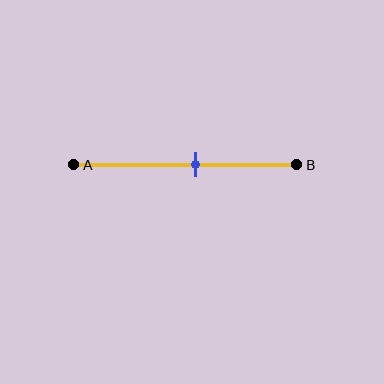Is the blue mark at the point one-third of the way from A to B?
No, the mark is at about 55% from A, not at the 33% one-third point.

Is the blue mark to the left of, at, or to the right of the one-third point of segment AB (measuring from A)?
The blue mark is to the right of the one-third point of segment AB.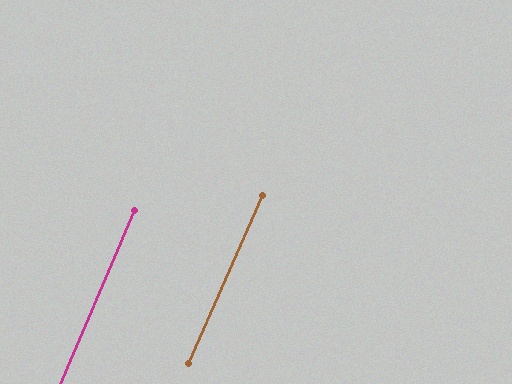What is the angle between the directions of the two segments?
Approximately 1 degree.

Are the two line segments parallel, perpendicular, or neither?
Parallel — their directions differ by only 0.9°.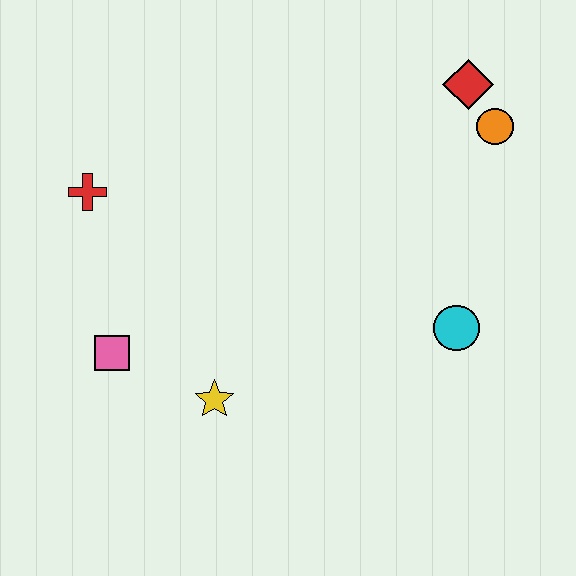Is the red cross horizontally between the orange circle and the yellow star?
No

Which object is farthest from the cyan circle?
The red cross is farthest from the cyan circle.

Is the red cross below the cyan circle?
No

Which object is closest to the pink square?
The yellow star is closest to the pink square.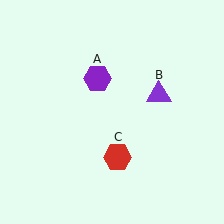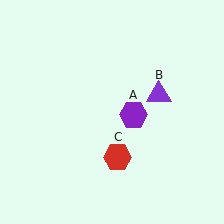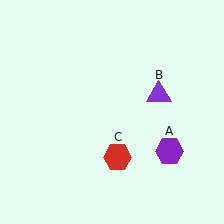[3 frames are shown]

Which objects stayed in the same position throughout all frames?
Purple triangle (object B) and red hexagon (object C) remained stationary.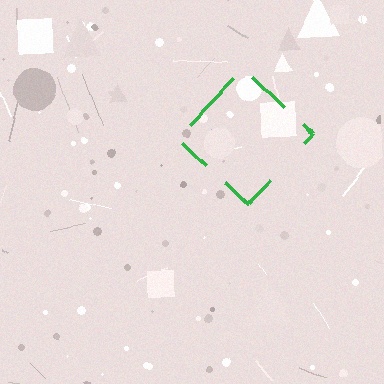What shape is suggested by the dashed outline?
The dashed outline suggests a diamond.